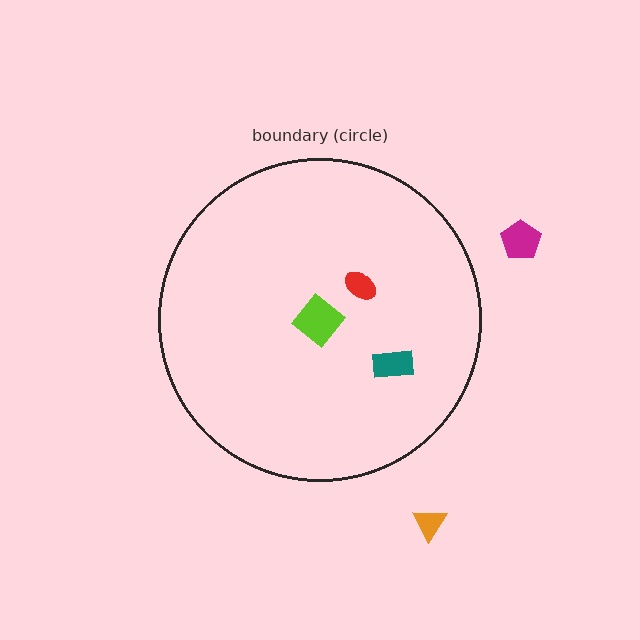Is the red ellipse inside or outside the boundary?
Inside.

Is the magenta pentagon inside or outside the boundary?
Outside.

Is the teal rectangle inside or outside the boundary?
Inside.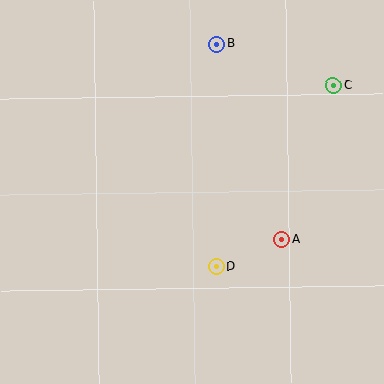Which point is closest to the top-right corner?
Point C is closest to the top-right corner.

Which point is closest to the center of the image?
Point D at (216, 266) is closest to the center.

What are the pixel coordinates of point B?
Point B is at (217, 44).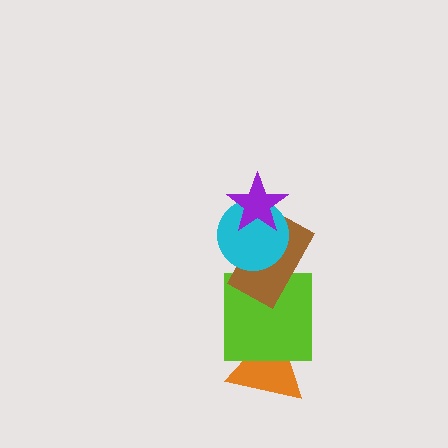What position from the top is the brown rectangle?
The brown rectangle is 3rd from the top.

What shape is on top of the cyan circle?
The purple star is on top of the cyan circle.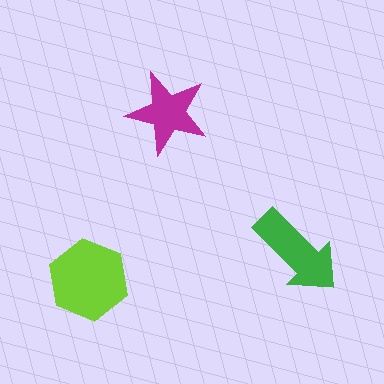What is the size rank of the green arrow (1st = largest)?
2nd.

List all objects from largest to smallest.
The lime hexagon, the green arrow, the magenta star.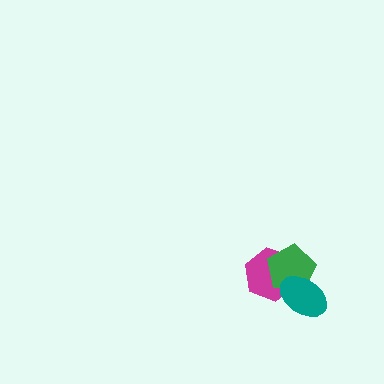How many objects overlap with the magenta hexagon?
2 objects overlap with the magenta hexagon.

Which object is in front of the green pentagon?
The teal ellipse is in front of the green pentagon.